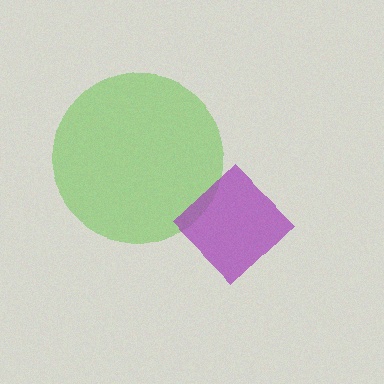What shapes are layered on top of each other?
The layered shapes are: a lime circle, a purple diamond.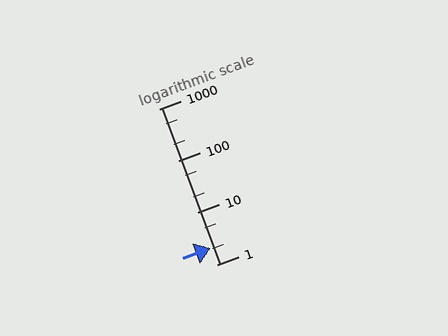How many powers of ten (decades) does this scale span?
The scale spans 3 decades, from 1 to 1000.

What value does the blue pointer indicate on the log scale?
The pointer indicates approximately 2.1.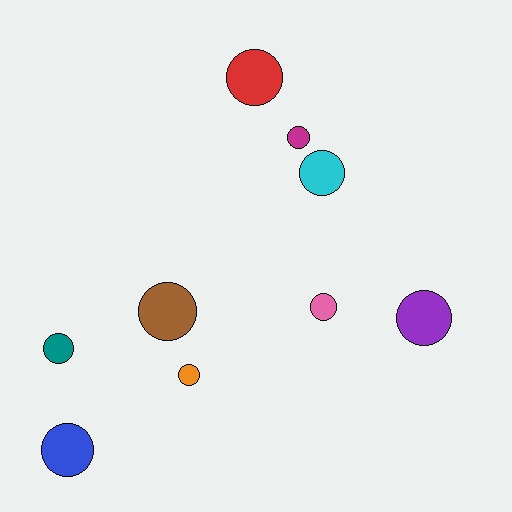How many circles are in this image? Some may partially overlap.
There are 9 circles.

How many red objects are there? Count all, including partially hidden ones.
There is 1 red object.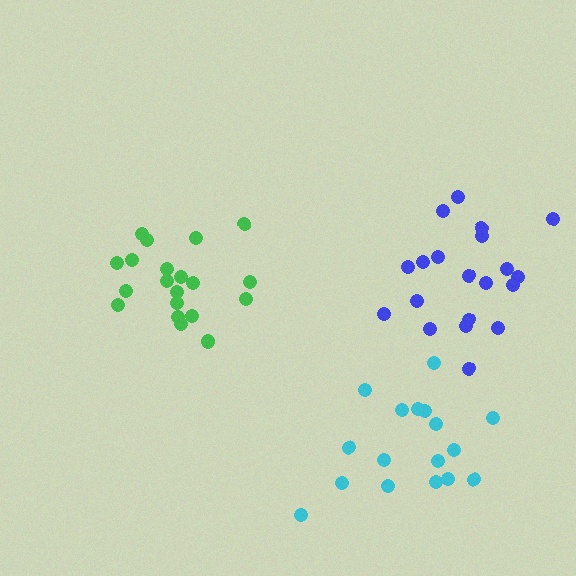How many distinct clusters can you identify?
There are 3 distinct clusters.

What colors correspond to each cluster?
The clusters are colored: cyan, green, blue.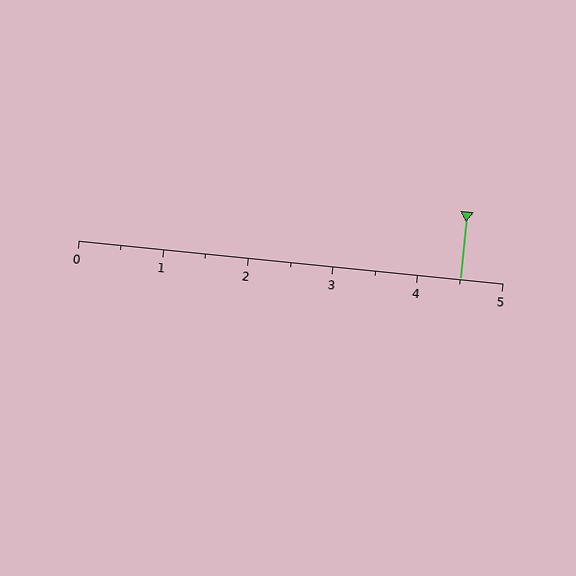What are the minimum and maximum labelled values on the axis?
The axis runs from 0 to 5.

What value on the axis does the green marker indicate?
The marker indicates approximately 4.5.